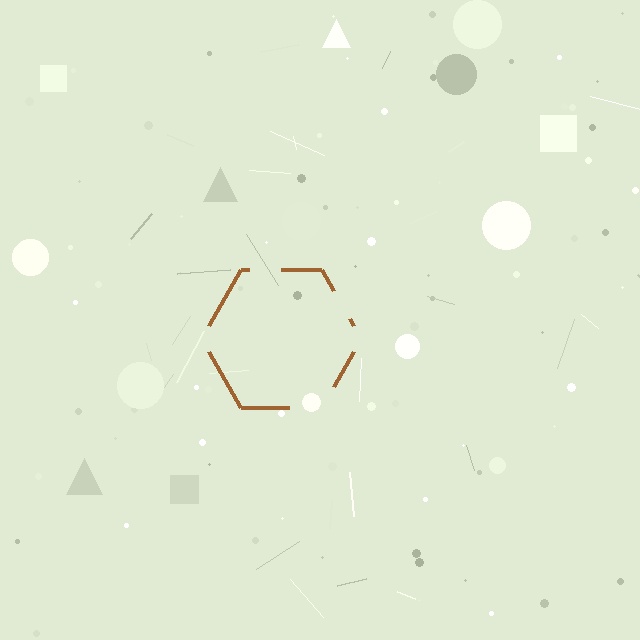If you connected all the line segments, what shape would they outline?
They would outline a hexagon.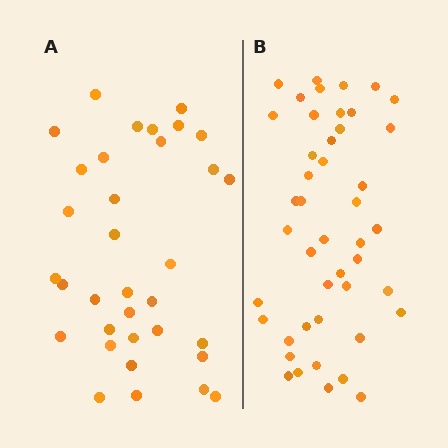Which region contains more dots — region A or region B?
Region B (the right region) has more dots.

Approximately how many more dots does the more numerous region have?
Region B has roughly 12 or so more dots than region A.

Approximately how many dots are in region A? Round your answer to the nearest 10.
About 30 dots. (The exact count is 34, which rounds to 30.)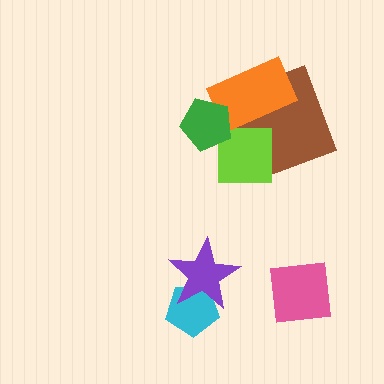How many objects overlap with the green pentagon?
2 objects overlap with the green pentagon.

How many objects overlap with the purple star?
1 object overlaps with the purple star.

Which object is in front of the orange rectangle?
The green pentagon is in front of the orange rectangle.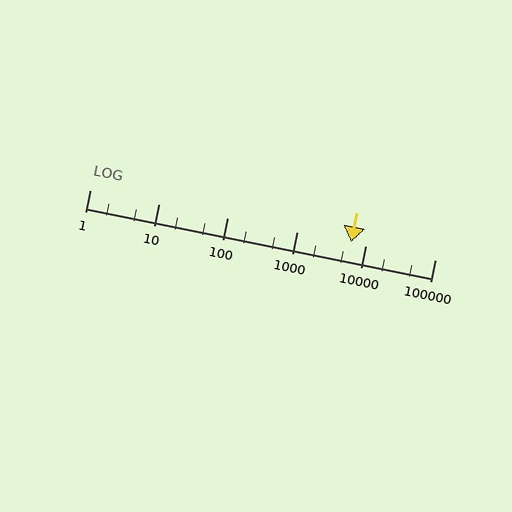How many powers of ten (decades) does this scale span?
The scale spans 5 decades, from 1 to 100000.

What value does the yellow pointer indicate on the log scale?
The pointer indicates approximately 6100.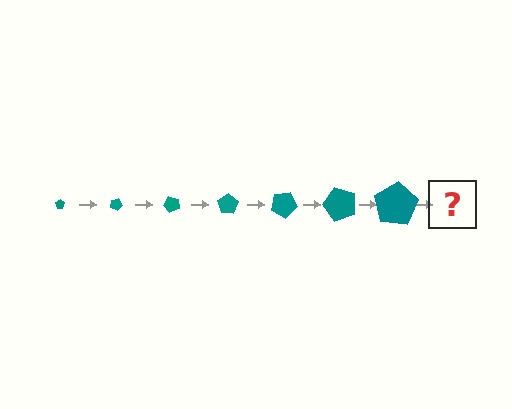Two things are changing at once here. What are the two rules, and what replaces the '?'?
The two rules are that the pentagon grows larger each step and it rotates 25 degrees each step. The '?' should be a pentagon, larger than the previous one and rotated 175 degrees from the start.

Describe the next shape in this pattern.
It should be a pentagon, larger than the previous one and rotated 175 degrees from the start.